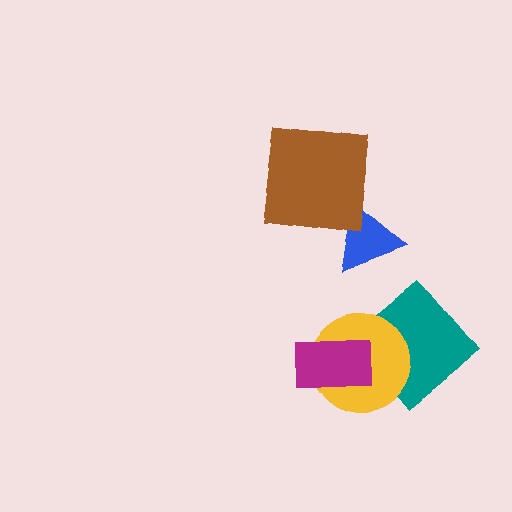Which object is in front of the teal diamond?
The yellow circle is in front of the teal diamond.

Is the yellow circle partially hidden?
Yes, it is partially covered by another shape.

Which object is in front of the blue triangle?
The brown square is in front of the blue triangle.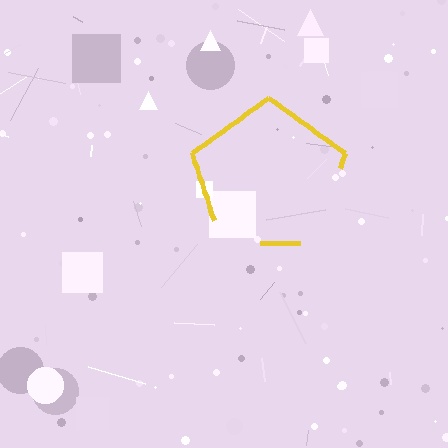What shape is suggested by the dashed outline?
The dashed outline suggests a pentagon.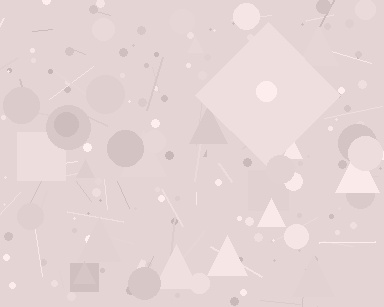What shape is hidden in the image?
A diamond is hidden in the image.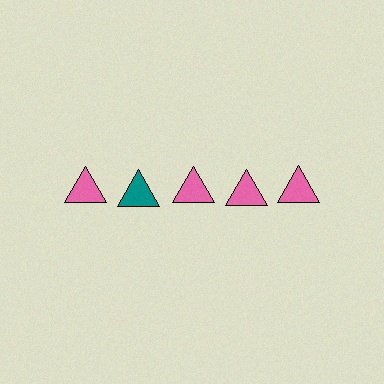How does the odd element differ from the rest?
It has a different color: teal instead of pink.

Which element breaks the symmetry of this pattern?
The teal triangle in the top row, second from left column breaks the symmetry. All other shapes are pink triangles.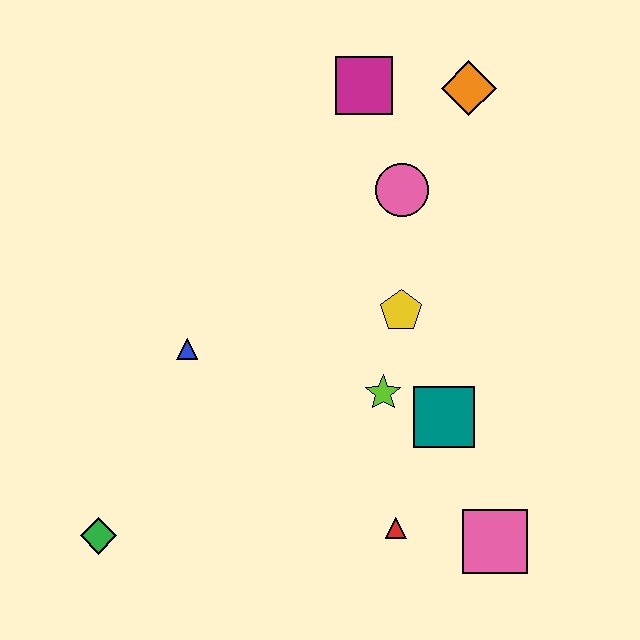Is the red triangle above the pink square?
Yes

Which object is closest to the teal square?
The lime star is closest to the teal square.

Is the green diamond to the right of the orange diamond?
No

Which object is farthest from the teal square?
The green diamond is farthest from the teal square.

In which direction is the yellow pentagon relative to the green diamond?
The yellow pentagon is to the right of the green diamond.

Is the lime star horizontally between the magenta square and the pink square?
Yes